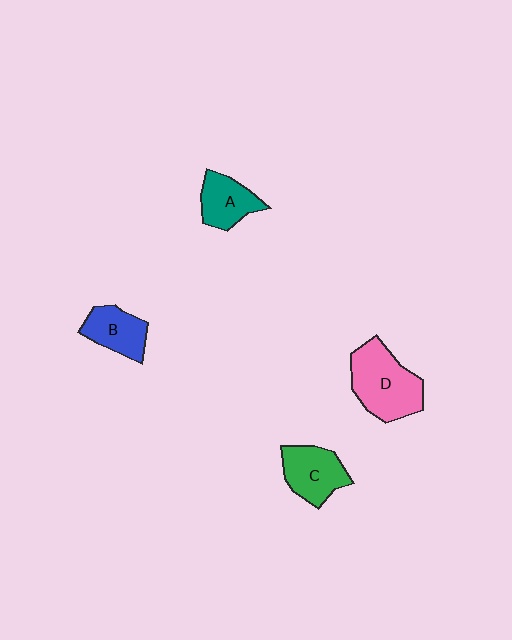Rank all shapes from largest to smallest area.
From largest to smallest: D (pink), C (green), A (teal), B (blue).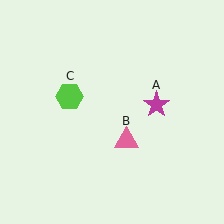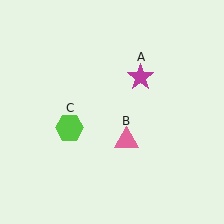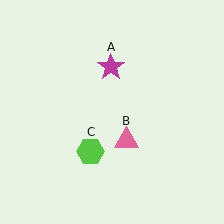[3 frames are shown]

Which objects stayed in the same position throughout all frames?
Pink triangle (object B) remained stationary.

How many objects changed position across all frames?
2 objects changed position: magenta star (object A), lime hexagon (object C).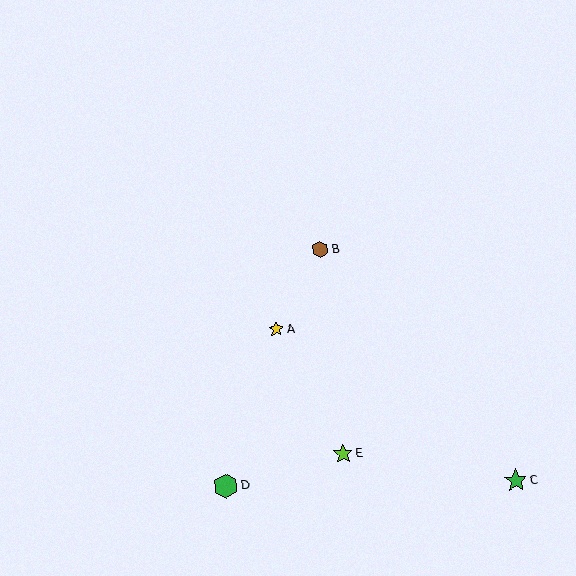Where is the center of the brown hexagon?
The center of the brown hexagon is at (320, 249).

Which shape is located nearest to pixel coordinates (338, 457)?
The lime star (labeled E) at (343, 454) is nearest to that location.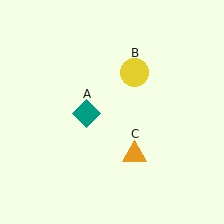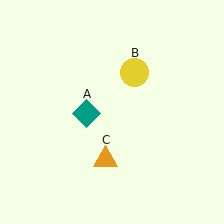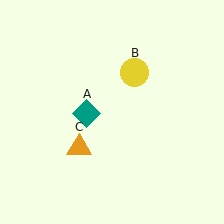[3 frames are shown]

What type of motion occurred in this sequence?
The orange triangle (object C) rotated clockwise around the center of the scene.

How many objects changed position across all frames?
1 object changed position: orange triangle (object C).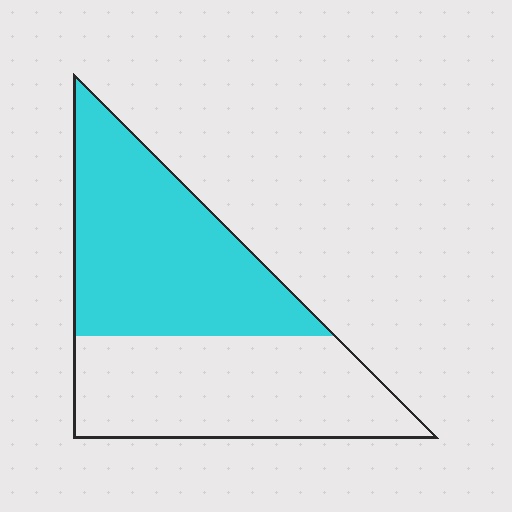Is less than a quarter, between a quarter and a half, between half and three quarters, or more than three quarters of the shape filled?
Between half and three quarters.